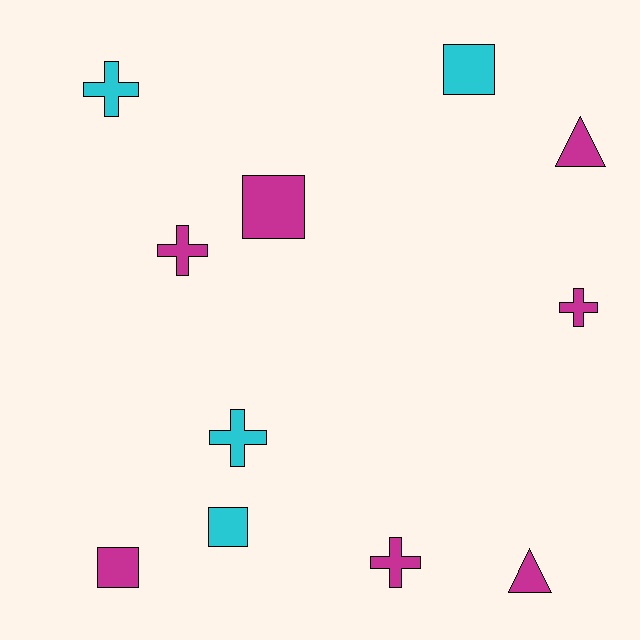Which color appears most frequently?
Magenta, with 7 objects.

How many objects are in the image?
There are 11 objects.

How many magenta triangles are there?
There are 2 magenta triangles.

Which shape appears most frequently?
Cross, with 5 objects.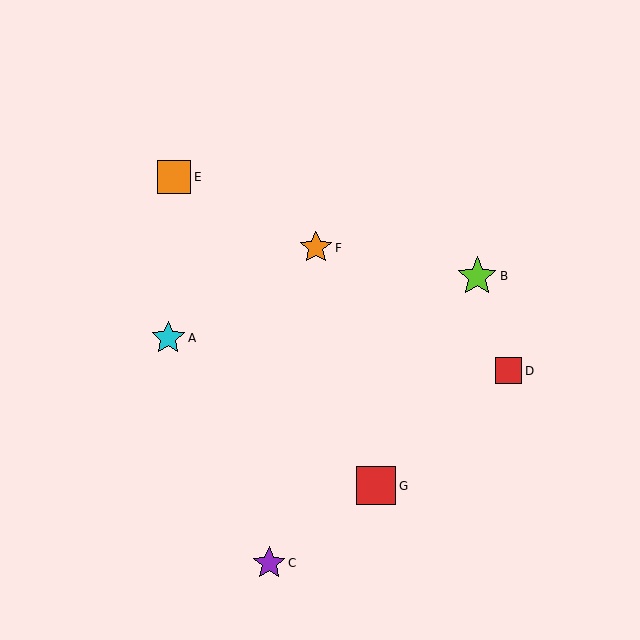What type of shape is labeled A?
Shape A is a cyan star.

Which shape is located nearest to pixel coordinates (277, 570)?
The purple star (labeled C) at (269, 563) is nearest to that location.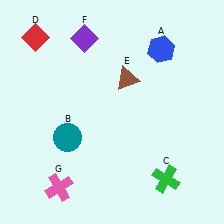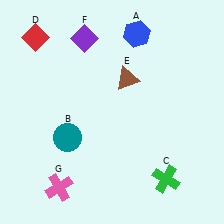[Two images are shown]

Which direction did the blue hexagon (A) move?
The blue hexagon (A) moved left.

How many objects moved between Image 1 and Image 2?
1 object moved between the two images.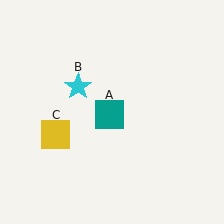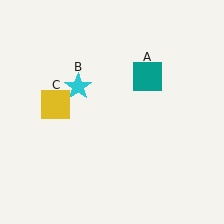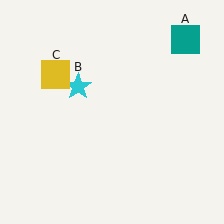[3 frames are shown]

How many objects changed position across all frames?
2 objects changed position: teal square (object A), yellow square (object C).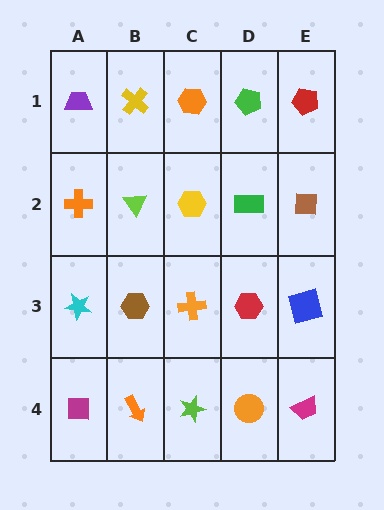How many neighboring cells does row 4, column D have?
3.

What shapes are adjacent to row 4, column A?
A cyan star (row 3, column A), an orange arrow (row 4, column B).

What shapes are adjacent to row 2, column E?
A red pentagon (row 1, column E), a blue square (row 3, column E), a green rectangle (row 2, column D).